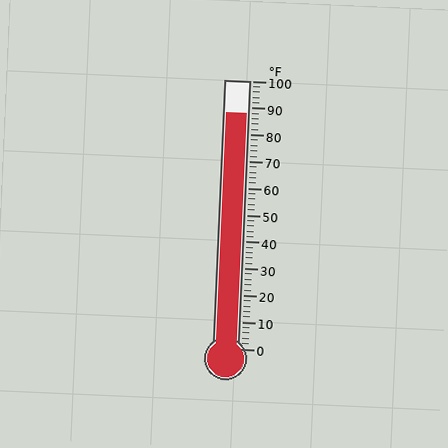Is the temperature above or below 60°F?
The temperature is above 60°F.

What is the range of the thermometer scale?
The thermometer scale ranges from 0°F to 100°F.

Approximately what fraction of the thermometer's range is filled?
The thermometer is filled to approximately 90% of its range.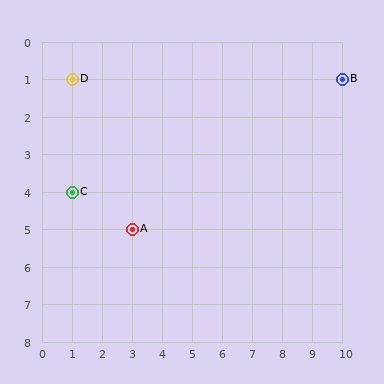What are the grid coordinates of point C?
Point C is at grid coordinates (1, 4).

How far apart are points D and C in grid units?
Points D and C are 3 rows apart.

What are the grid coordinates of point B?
Point B is at grid coordinates (10, 1).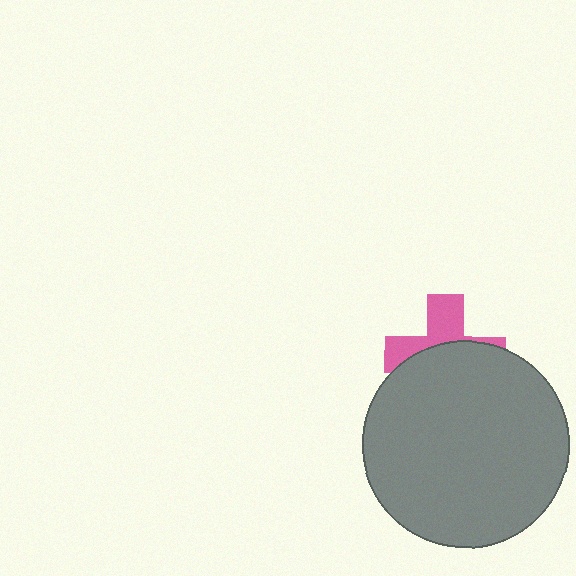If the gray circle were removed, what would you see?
You would see the complete pink cross.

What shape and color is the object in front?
The object in front is a gray circle.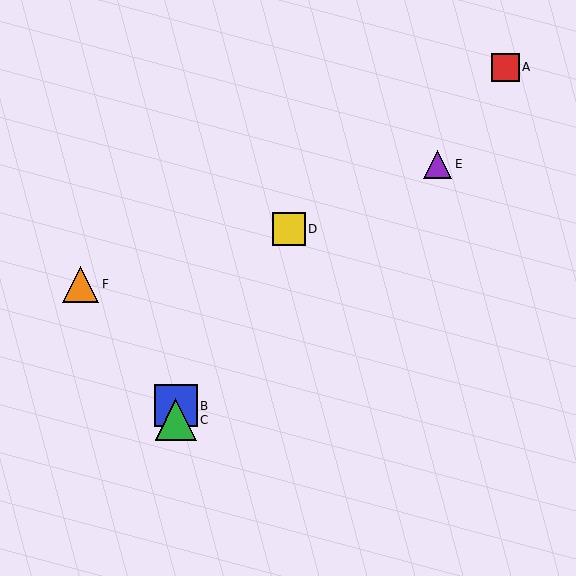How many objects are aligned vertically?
2 objects (B, C) are aligned vertically.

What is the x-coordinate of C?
Object C is at x≈176.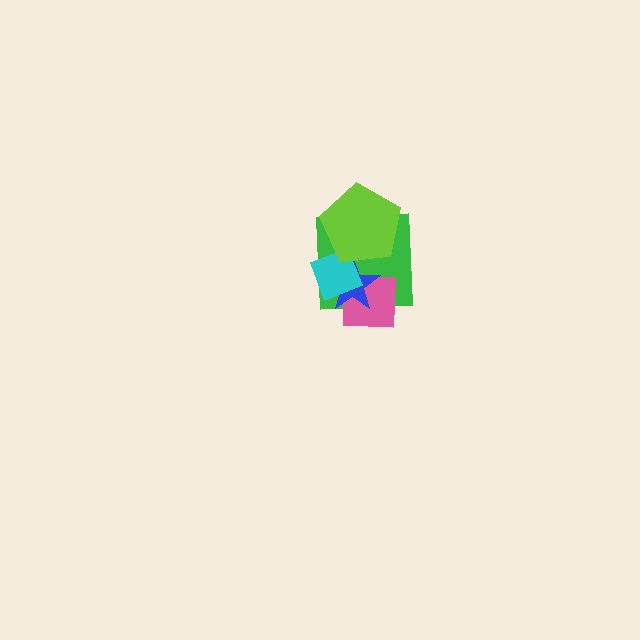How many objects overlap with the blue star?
4 objects overlap with the blue star.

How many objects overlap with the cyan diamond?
4 objects overlap with the cyan diamond.